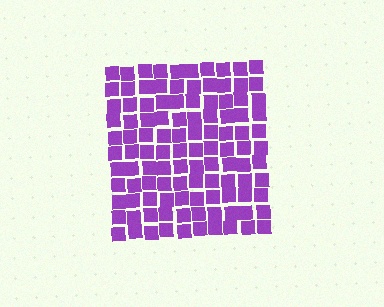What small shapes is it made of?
It is made of small squares.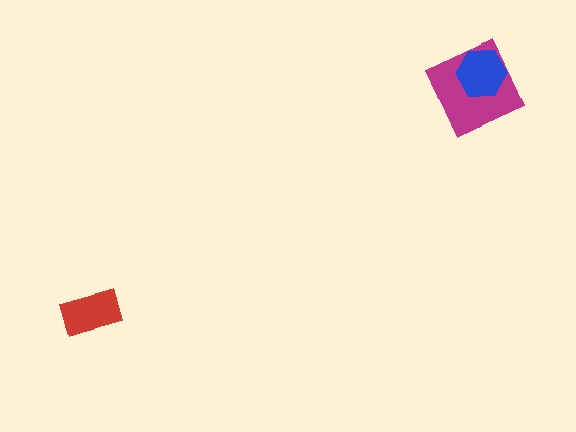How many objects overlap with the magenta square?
1 object overlaps with the magenta square.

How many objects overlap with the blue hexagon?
1 object overlaps with the blue hexagon.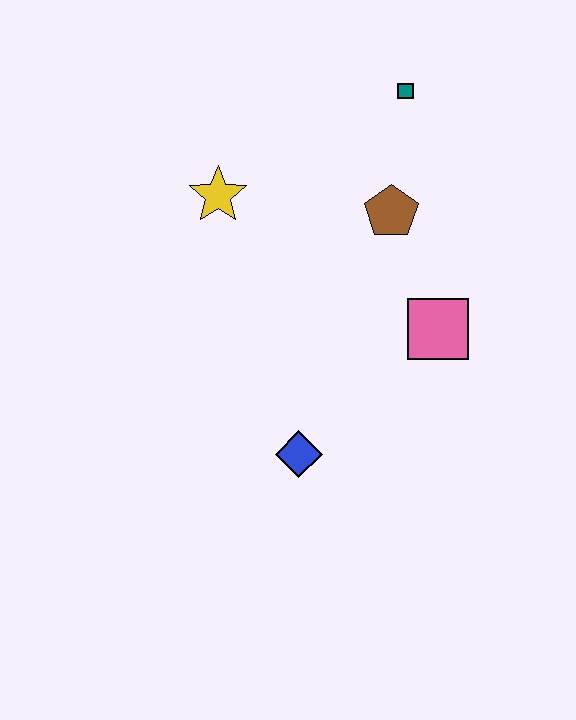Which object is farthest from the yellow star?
The blue diamond is farthest from the yellow star.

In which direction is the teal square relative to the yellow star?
The teal square is to the right of the yellow star.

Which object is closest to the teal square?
The brown pentagon is closest to the teal square.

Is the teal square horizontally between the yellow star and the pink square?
Yes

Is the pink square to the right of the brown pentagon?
Yes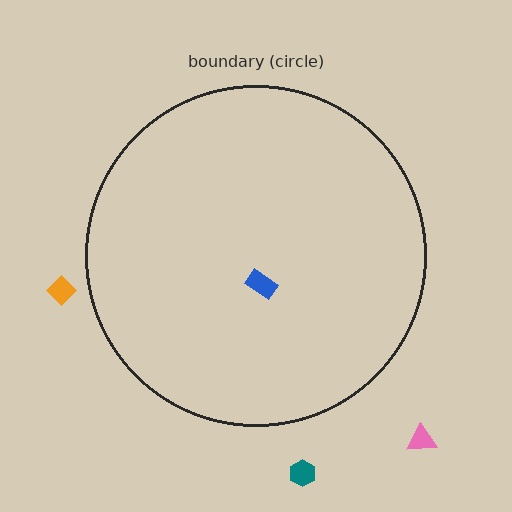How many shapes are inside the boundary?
1 inside, 3 outside.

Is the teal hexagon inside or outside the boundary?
Outside.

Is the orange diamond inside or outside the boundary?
Outside.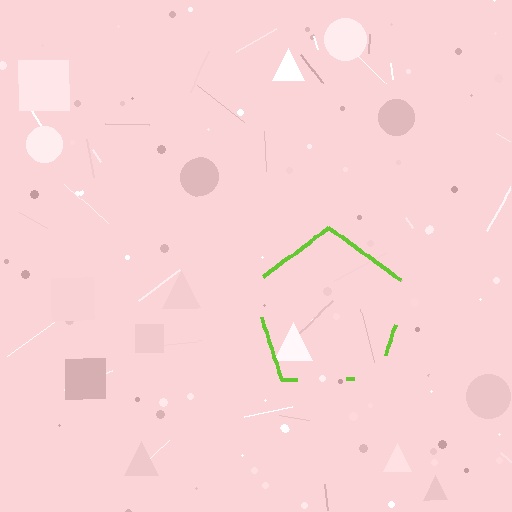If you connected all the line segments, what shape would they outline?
They would outline a pentagon.